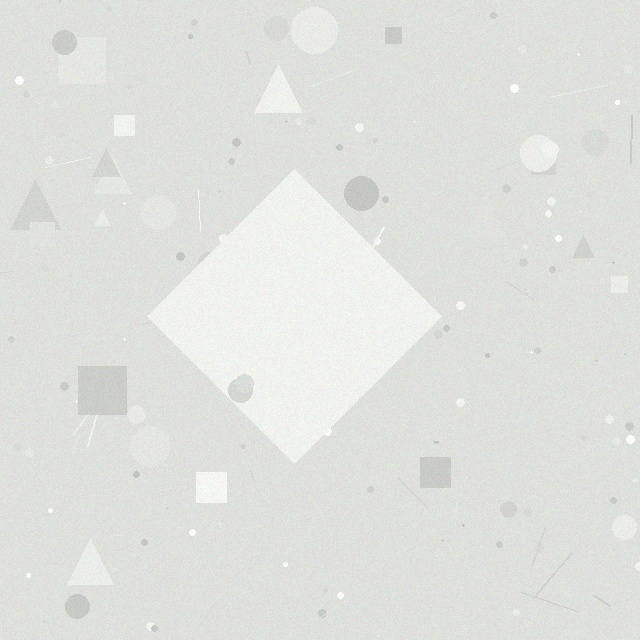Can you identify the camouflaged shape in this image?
The camouflaged shape is a diamond.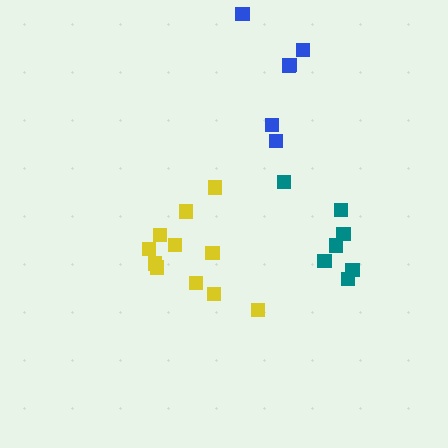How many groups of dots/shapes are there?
There are 3 groups.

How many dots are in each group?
Group 1: 11 dots, Group 2: 6 dots, Group 3: 7 dots (24 total).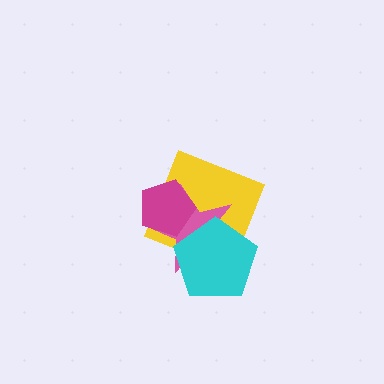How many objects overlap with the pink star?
3 objects overlap with the pink star.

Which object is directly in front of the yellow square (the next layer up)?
The pink star is directly in front of the yellow square.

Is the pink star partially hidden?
Yes, it is partially covered by another shape.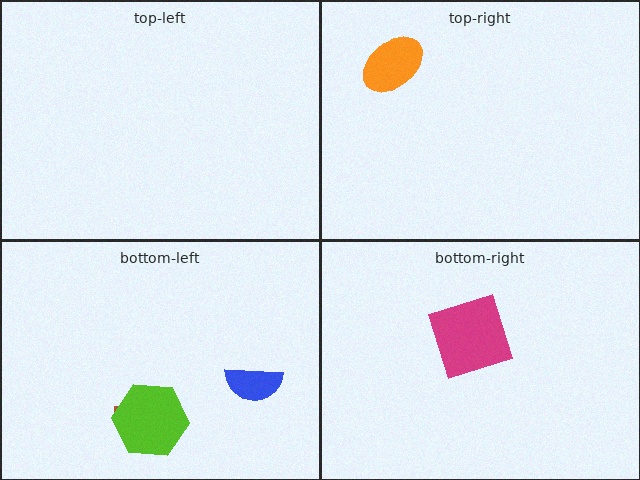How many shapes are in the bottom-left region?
3.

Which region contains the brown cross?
The bottom-left region.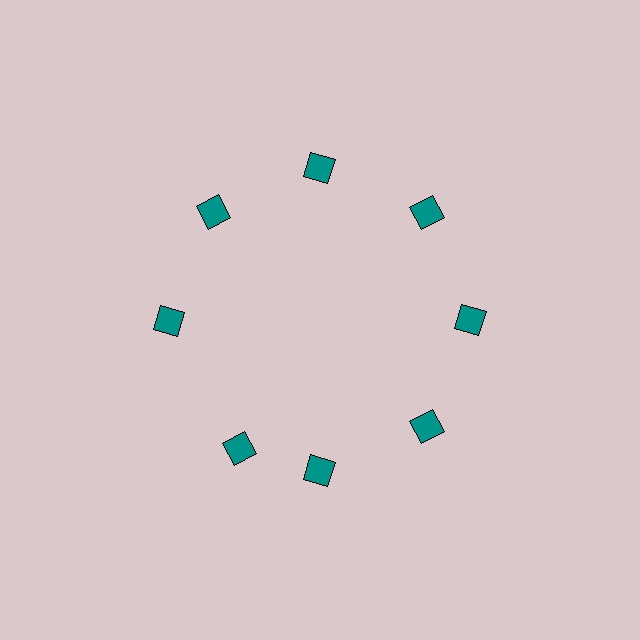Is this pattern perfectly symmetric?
No. The 8 teal squares are arranged in a ring, but one element near the 8 o'clock position is rotated out of alignment along the ring, breaking the 8-fold rotational symmetry.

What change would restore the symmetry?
The symmetry would be restored by rotating it back into even spacing with its neighbors so that all 8 squares sit at equal angles and equal distance from the center.